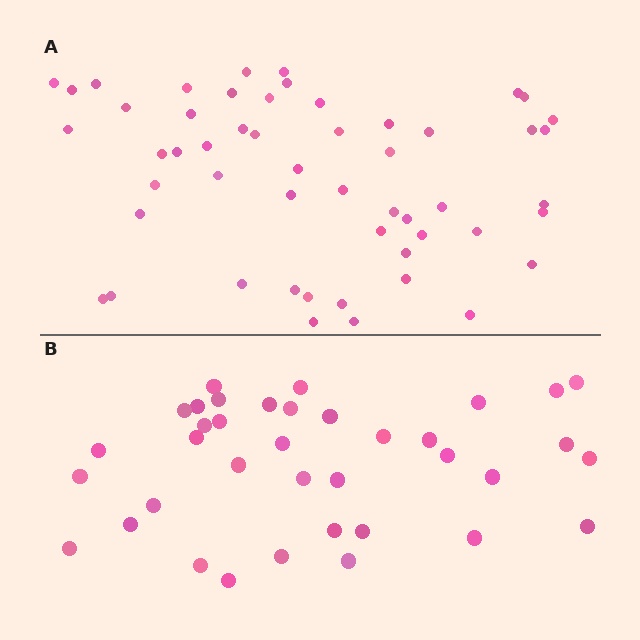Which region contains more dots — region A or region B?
Region A (the top region) has more dots.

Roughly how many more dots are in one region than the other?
Region A has approximately 15 more dots than region B.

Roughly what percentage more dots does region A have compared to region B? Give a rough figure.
About 45% more.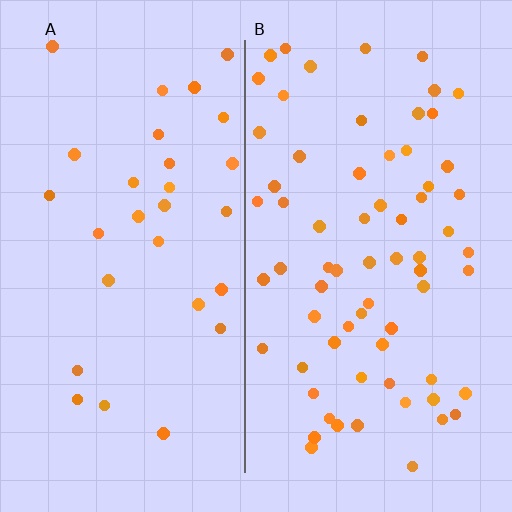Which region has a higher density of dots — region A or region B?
B (the right).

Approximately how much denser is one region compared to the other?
Approximately 2.3× — region B over region A.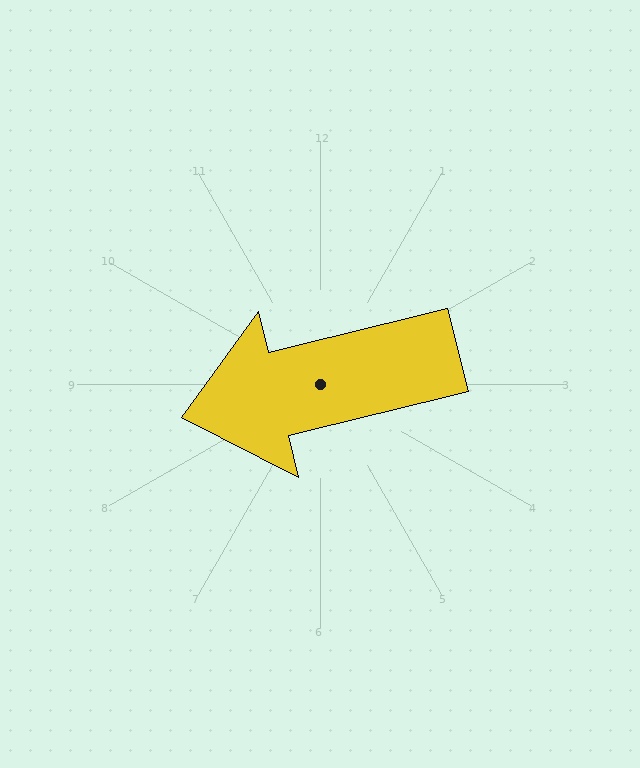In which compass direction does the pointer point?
West.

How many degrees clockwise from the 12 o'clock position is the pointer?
Approximately 256 degrees.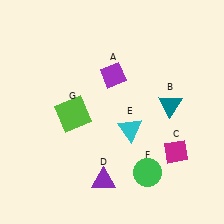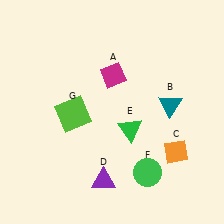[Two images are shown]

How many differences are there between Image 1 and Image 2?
There are 3 differences between the two images.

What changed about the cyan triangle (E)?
In Image 1, E is cyan. In Image 2, it changed to green.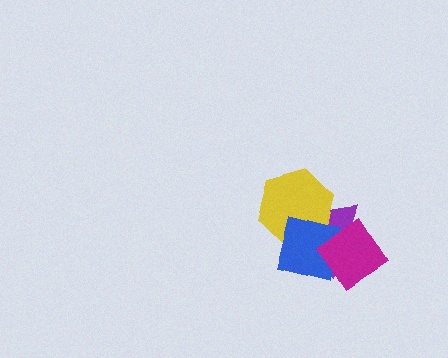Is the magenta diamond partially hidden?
No, no other shape covers it.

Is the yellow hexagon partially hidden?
Yes, it is partially covered by another shape.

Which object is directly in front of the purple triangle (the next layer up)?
The yellow hexagon is directly in front of the purple triangle.